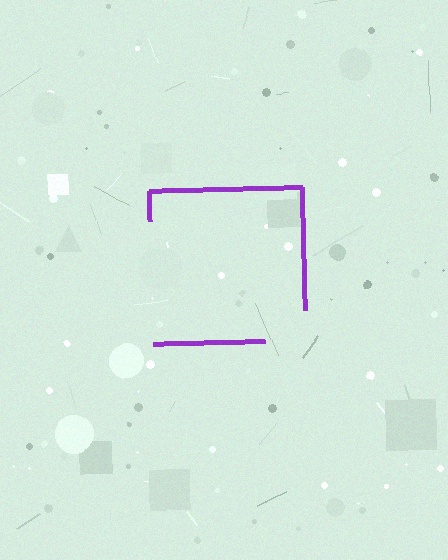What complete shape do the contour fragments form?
The contour fragments form a square.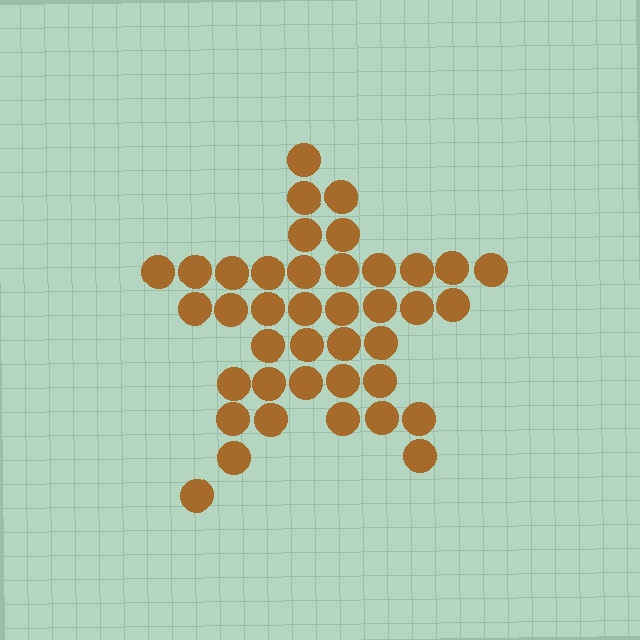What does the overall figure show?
The overall figure shows a star.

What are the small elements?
The small elements are circles.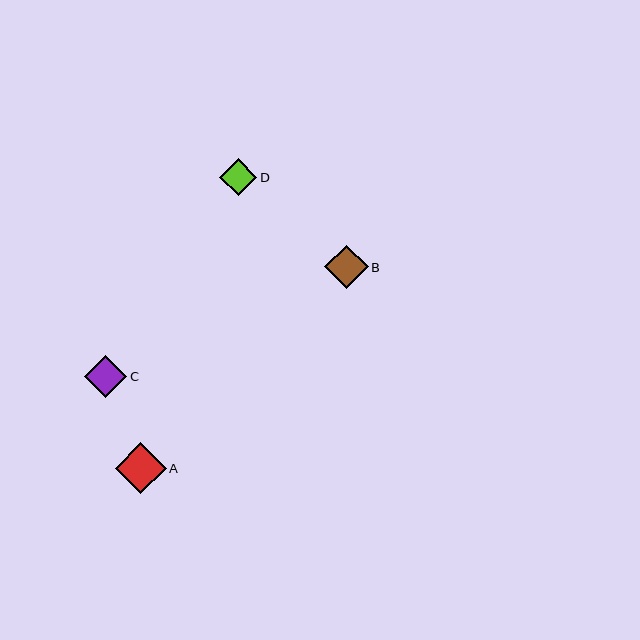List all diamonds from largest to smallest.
From largest to smallest: A, B, C, D.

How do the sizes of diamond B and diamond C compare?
Diamond B and diamond C are approximately the same size.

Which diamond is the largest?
Diamond A is the largest with a size of approximately 51 pixels.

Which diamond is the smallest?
Diamond D is the smallest with a size of approximately 37 pixels.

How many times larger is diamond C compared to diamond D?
Diamond C is approximately 1.1 times the size of diamond D.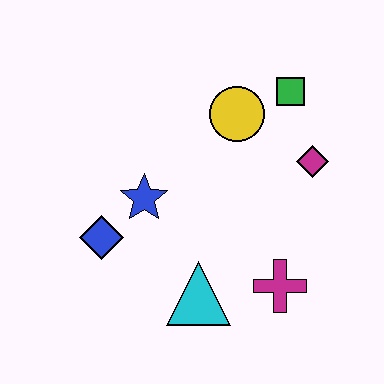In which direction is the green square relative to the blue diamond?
The green square is to the right of the blue diamond.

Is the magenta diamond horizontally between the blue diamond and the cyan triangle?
No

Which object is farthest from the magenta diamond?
The blue diamond is farthest from the magenta diamond.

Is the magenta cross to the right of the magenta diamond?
No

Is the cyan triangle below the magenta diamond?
Yes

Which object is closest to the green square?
The yellow circle is closest to the green square.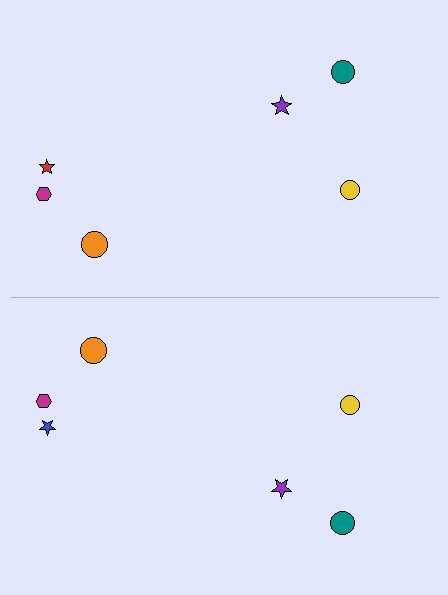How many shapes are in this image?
There are 12 shapes in this image.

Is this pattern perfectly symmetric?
No, the pattern is not perfectly symmetric. The blue star on the bottom side breaks the symmetry — its mirror counterpart is red.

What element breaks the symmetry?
The blue star on the bottom side breaks the symmetry — its mirror counterpart is red.